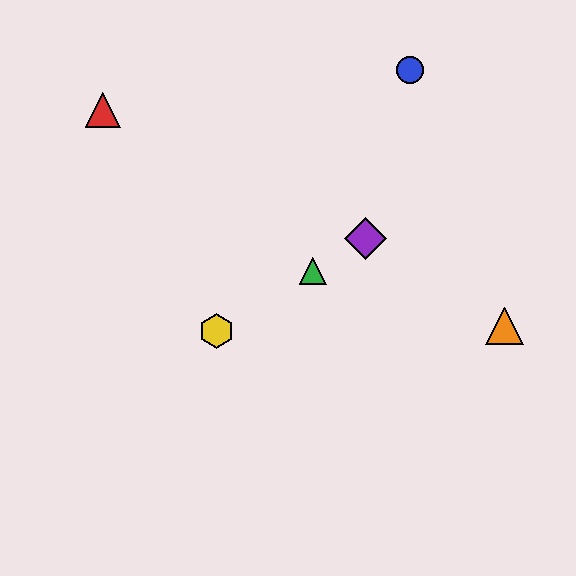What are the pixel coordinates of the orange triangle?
The orange triangle is at (504, 326).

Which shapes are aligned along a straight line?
The green triangle, the yellow hexagon, the purple diamond are aligned along a straight line.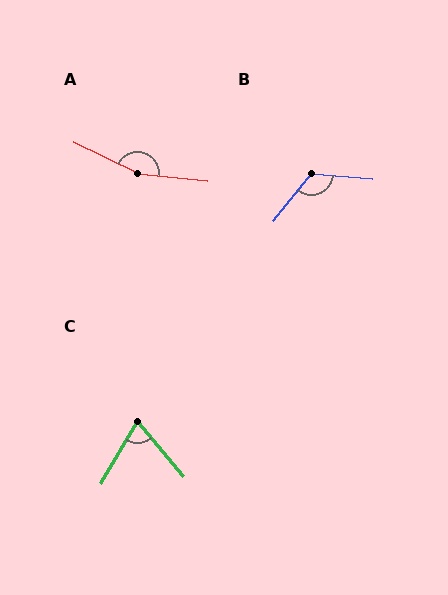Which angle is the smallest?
C, at approximately 70 degrees.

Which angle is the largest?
A, at approximately 159 degrees.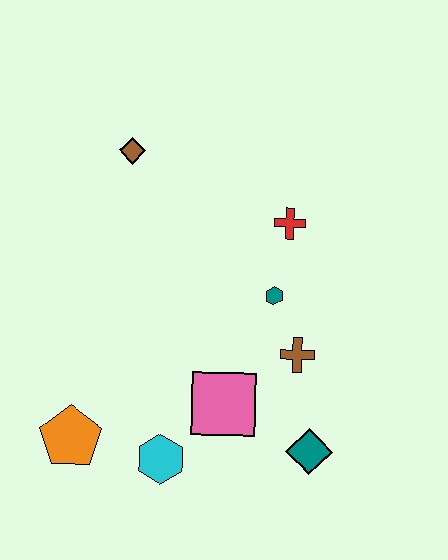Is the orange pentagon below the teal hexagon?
Yes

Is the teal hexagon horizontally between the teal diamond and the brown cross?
No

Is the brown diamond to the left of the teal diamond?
Yes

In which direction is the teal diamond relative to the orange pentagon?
The teal diamond is to the right of the orange pentagon.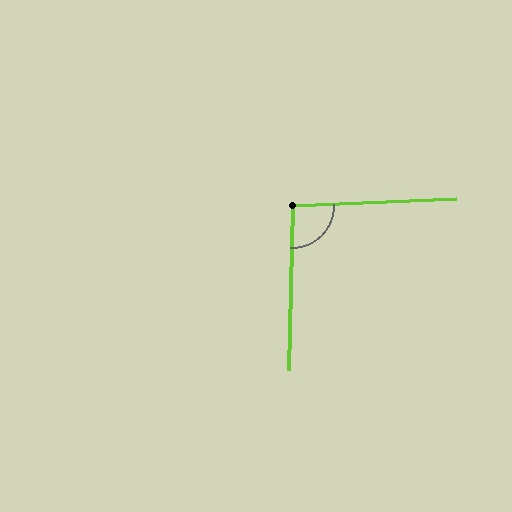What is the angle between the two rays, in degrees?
Approximately 94 degrees.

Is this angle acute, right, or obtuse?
It is approximately a right angle.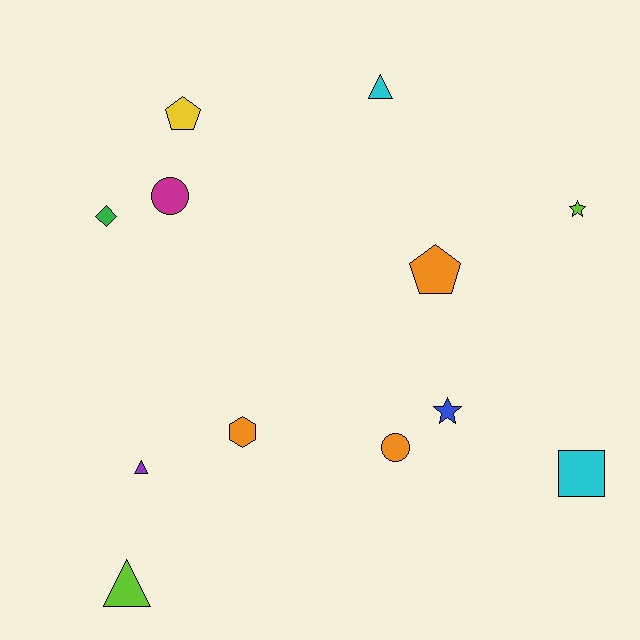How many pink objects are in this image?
There are no pink objects.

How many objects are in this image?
There are 12 objects.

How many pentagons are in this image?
There are 2 pentagons.